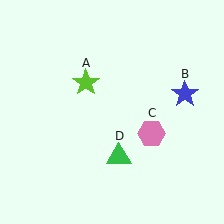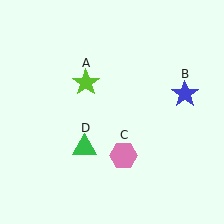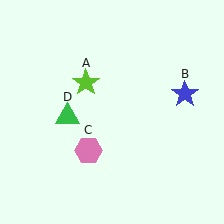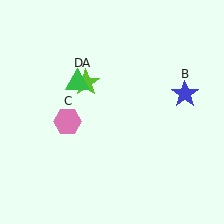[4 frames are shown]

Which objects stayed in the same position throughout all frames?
Lime star (object A) and blue star (object B) remained stationary.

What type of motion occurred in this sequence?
The pink hexagon (object C), green triangle (object D) rotated clockwise around the center of the scene.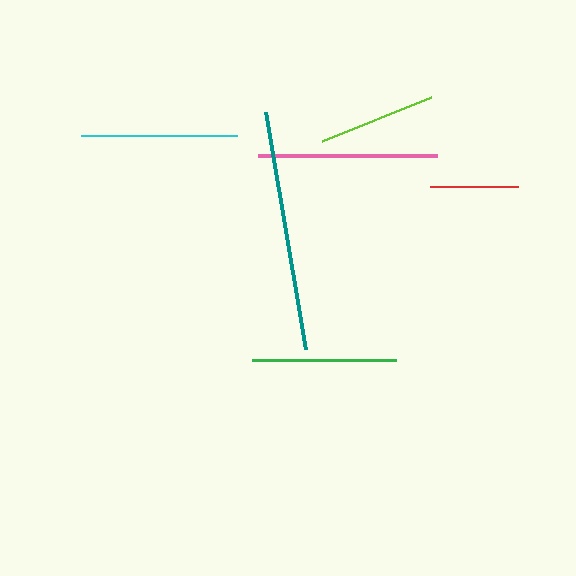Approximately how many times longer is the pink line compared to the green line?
The pink line is approximately 1.2 times the length of the green line.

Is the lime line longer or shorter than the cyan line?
The cyan line is longer than the lime line.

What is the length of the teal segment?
The teal segment is approximately 240 pixels long.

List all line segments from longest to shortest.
From longest to shortest: teal, pink, cyan, green, lime, red.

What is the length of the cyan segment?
The cyan segment is approximately 156 pixels long.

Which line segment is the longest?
The teal line is the longest at approximately 240 pixels.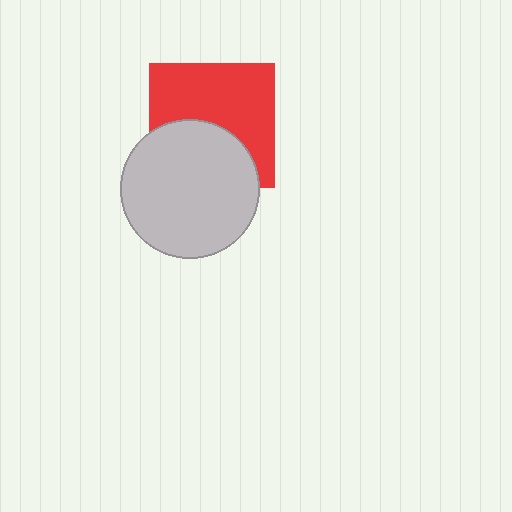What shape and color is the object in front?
The object in front is a light gray circle.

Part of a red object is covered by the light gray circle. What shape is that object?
It is a square.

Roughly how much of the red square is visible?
About half of it is visible (roughly 59%).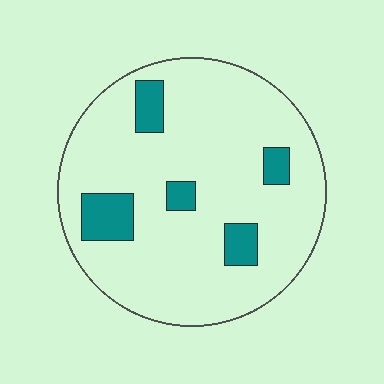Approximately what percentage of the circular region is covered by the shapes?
Approximately 15%.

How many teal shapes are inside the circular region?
5.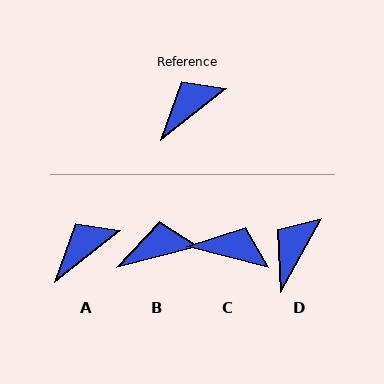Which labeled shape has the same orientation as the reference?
A.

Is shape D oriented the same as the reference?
No, it is off by about 22 degrees.